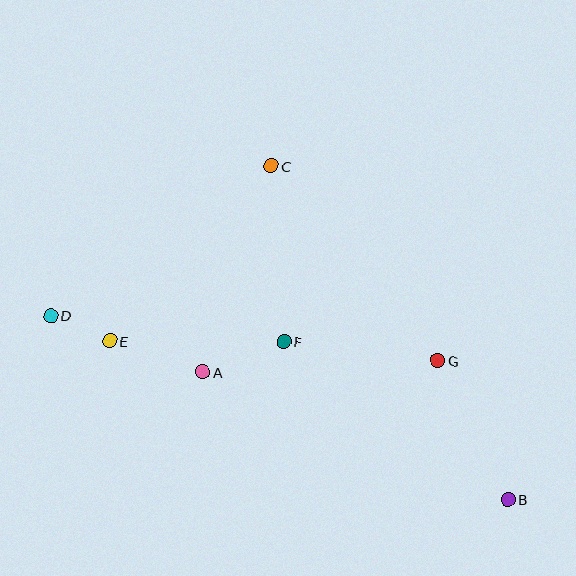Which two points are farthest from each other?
Points B and D are farthest from each other.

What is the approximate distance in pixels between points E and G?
The distance between E and G is approximately 328 pixels.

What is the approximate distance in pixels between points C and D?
The distance between C and D is approximately 267 pixels.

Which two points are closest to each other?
Points D and E are closest to each other.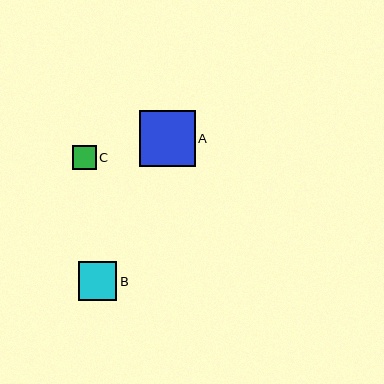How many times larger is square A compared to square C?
Square A is approximately 2.4 times the size of square C.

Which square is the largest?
Square A is the largest with a size of approximately 56 pixels.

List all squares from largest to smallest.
From largest to smallest: A, B, C.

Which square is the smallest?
Square C is the smallest with a size of approximately 24 pixels.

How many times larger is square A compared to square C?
Square A is approximately 2.4 times the size of square C.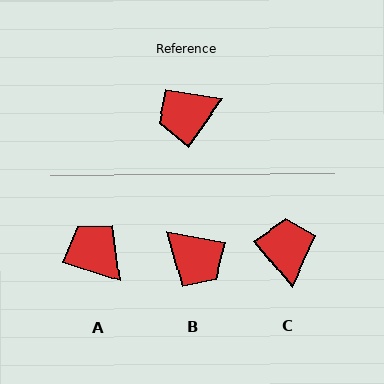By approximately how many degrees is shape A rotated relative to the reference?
Approximately 74 degrees clockwise.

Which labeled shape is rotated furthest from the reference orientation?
B, about 115 degrees away.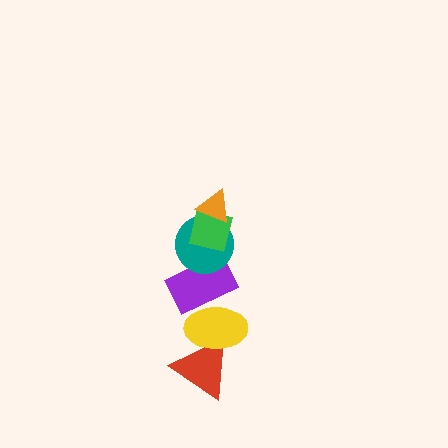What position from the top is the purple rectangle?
The purple rectangle is 4th from the top.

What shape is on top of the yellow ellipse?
The purple rectangle is on top of the yellow ellipse.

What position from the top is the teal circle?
The teal circle is 3rd from the top.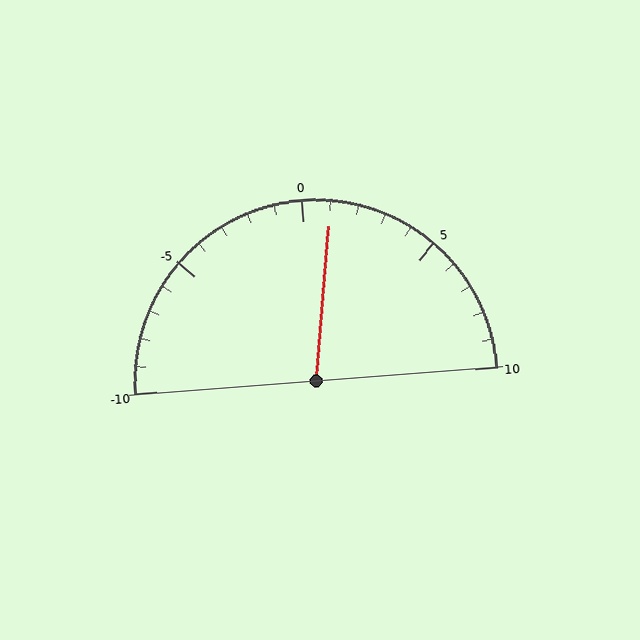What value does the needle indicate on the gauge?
The needle indicates approximately 1.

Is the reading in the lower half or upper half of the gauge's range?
The reading is in the upper half of the range (-10 to 10).